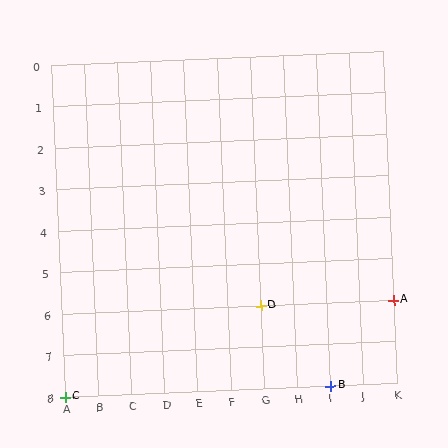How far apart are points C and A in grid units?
Points C and A are 10 columns and 2 rows apart (about 10.2 grid units diagonally).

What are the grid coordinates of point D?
Point D is at grid coordinates (G, 6).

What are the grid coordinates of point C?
Point C is at grid coordinates (A, 8).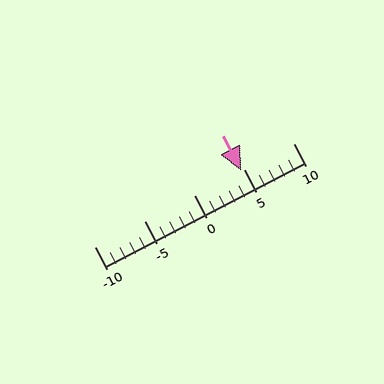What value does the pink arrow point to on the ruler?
The pink arrow points to approximately 5.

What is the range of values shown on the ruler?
The ruler shows values from -10 to 10.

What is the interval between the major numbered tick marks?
The major tick marks are spaced 5 units apart.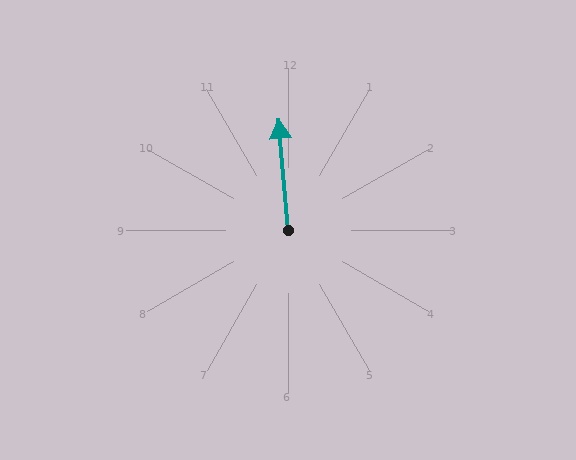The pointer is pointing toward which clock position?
Roughly 12 o'clock.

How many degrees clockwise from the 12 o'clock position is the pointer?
Approximately 355 degrees.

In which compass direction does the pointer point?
North.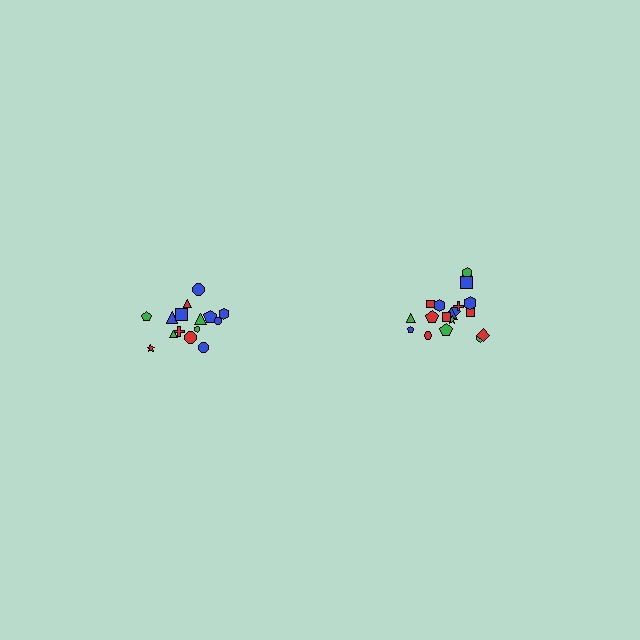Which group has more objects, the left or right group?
The right group.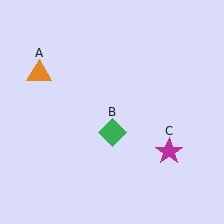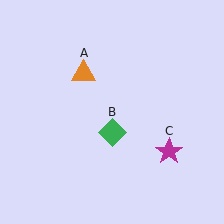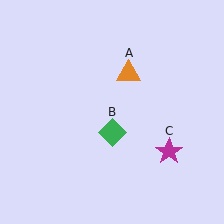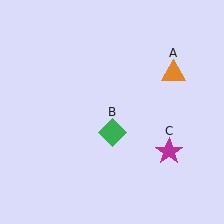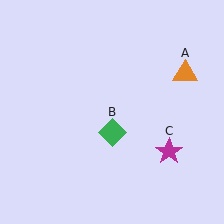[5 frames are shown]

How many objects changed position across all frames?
1 object changed position: orange triangle (object A).